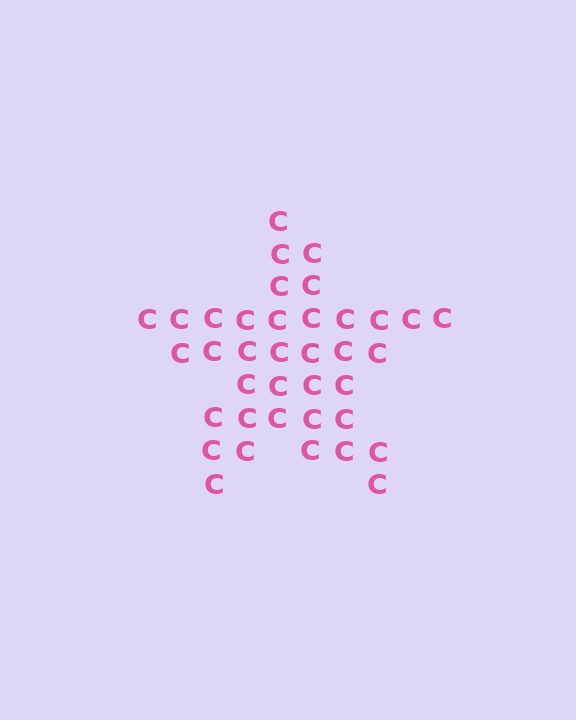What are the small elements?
The small elements are letter C's.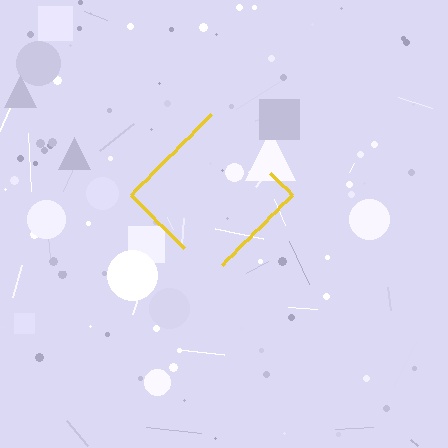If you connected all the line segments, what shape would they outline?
They would outline a diamond.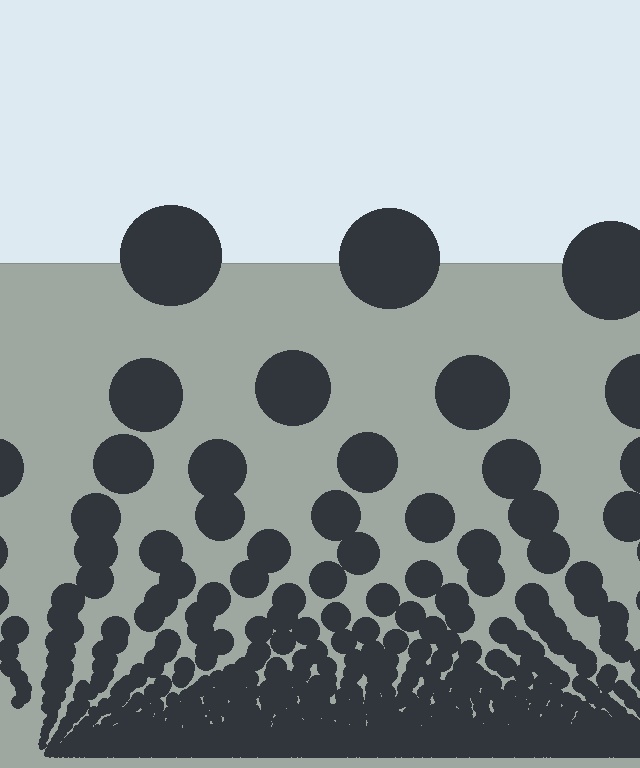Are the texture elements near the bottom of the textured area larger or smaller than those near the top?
Smaller. The gradient is inverted — elements near the bottom are smaller and denser.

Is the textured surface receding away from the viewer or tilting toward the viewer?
The surface appears to tilt toward the viewer. Texture elements get larger and sparser toward the top.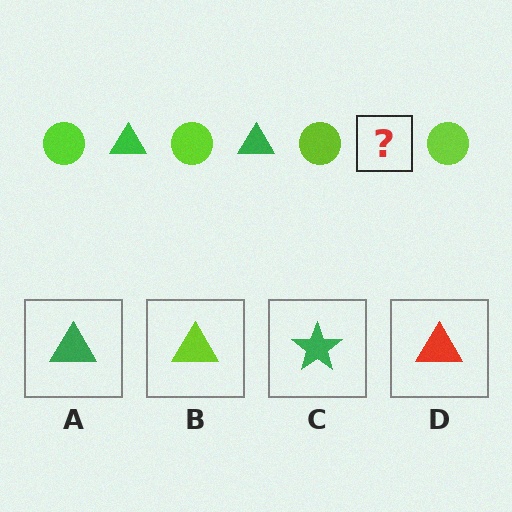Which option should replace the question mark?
Option A.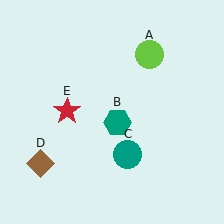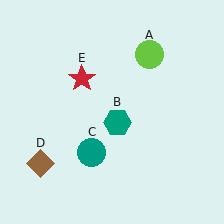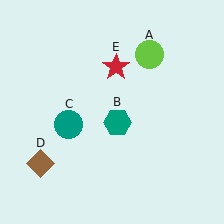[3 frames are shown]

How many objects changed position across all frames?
2 objects changed position: teal circle (object C), red star (object E).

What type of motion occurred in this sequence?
The teal circle (object C), red star (object E) rotated clockwise around the center of the scene.